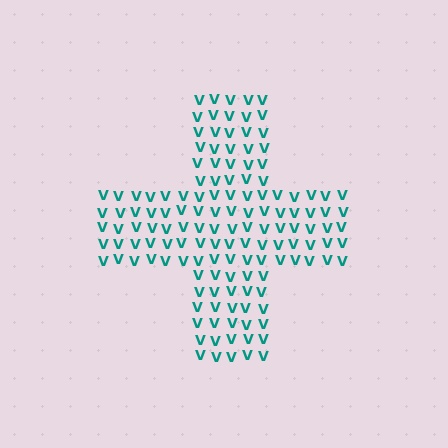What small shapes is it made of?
It is made of small letter V's.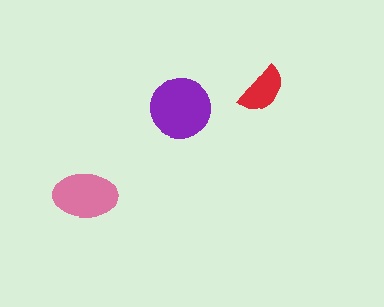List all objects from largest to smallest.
The purple circle, the pink ellipse, the red semicircle.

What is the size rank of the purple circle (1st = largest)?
1st.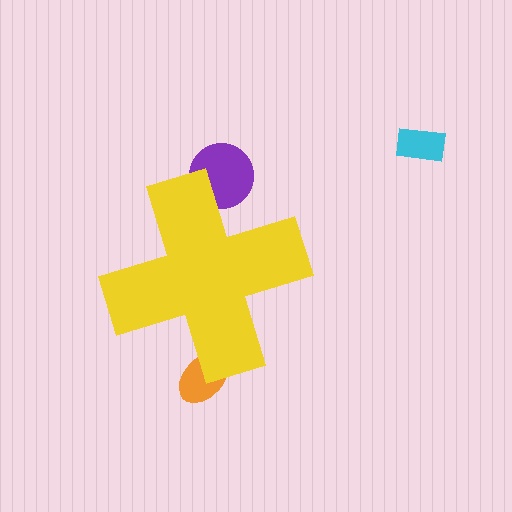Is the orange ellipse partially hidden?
Yes, the orange ellipse is partially hidden behind the yellow cross.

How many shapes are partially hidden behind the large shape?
2 shapes are partially hidden.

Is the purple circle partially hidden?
Yes, the purple circle is partially hidden behind the yellow cross.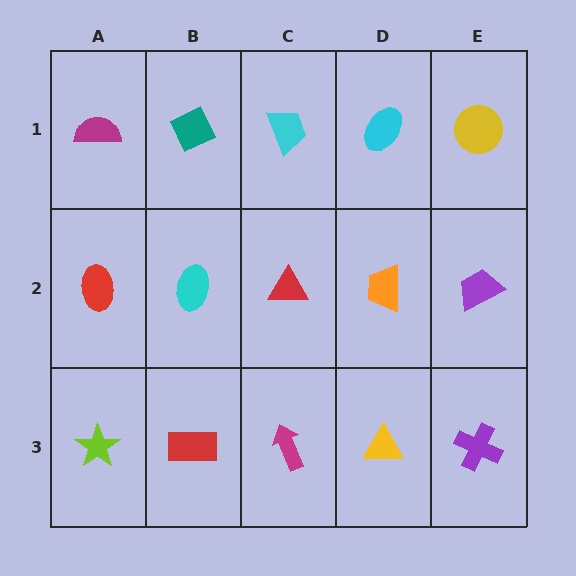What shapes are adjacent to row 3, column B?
A cyan ellipse (row 2, column B), a lime star (row 3, column A), a magenta arrow (row 3, column C).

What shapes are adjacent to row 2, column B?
A teal diamond (row 1, column B), a red rectangle (row 3, column B), a red ellipse (row 2, column A), a red triangle (row 2, column C).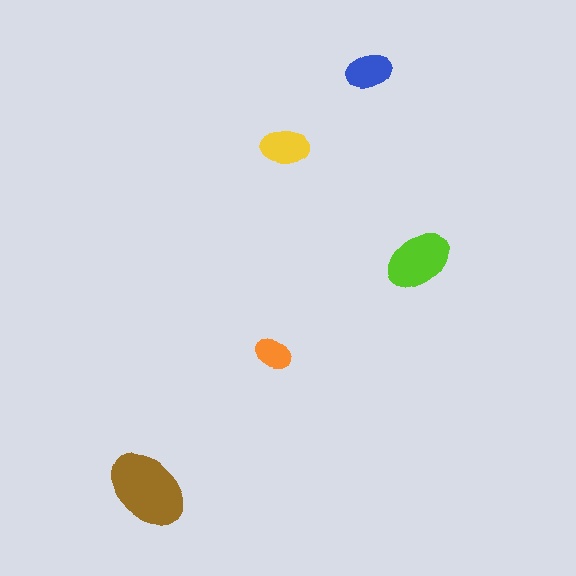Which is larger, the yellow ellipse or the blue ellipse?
The yellow one.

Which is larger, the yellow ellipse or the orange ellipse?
The yellow one.